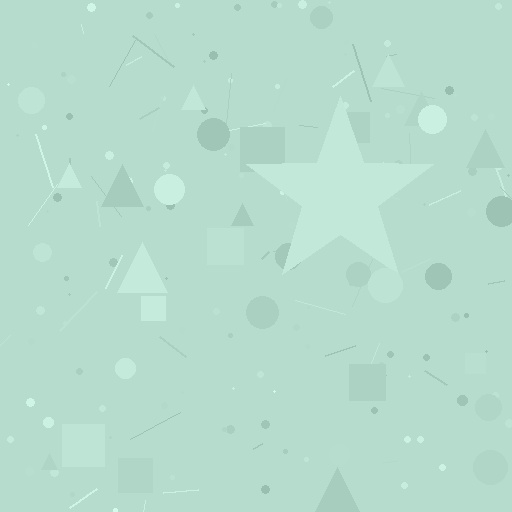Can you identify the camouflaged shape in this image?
The camouflaged shape is a star.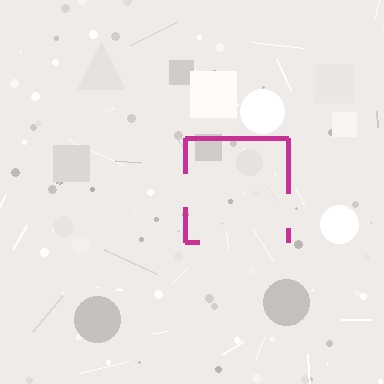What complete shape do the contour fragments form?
The contour fragments form a square.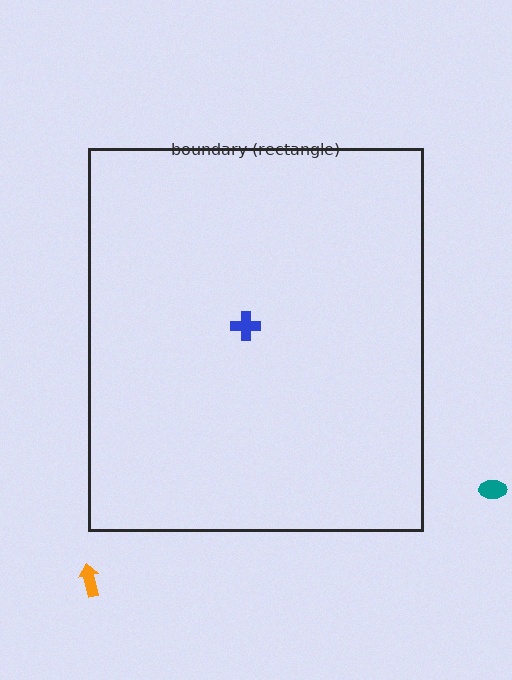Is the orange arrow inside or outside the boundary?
Outside.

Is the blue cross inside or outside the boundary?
Inside.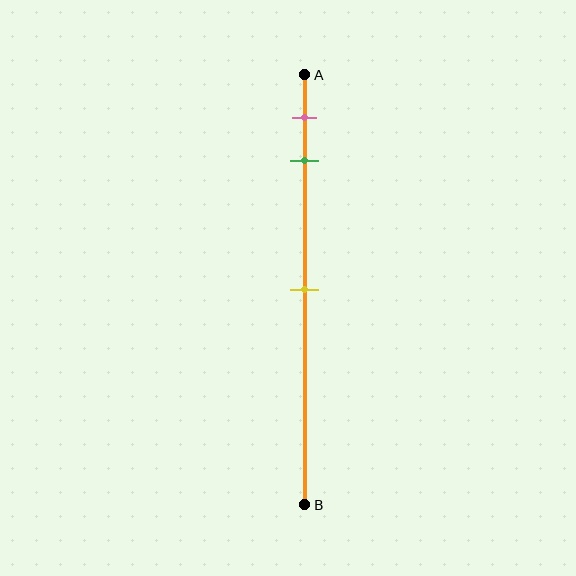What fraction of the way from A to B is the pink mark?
The pink mark is approximately 10% (0.1) of the way from A to B.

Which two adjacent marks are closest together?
The pink and green marks are the closest adjacent pair.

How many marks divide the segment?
There are 3 marks dividing the segment.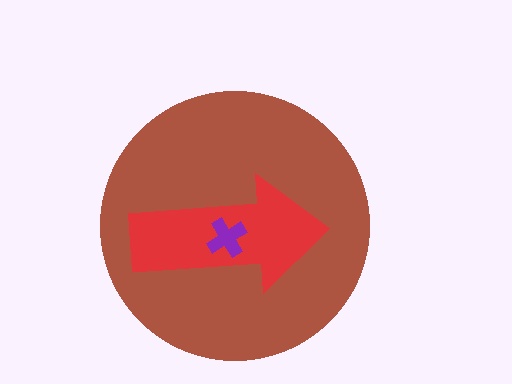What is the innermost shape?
The purple cross.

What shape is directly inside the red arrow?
The purple cross.